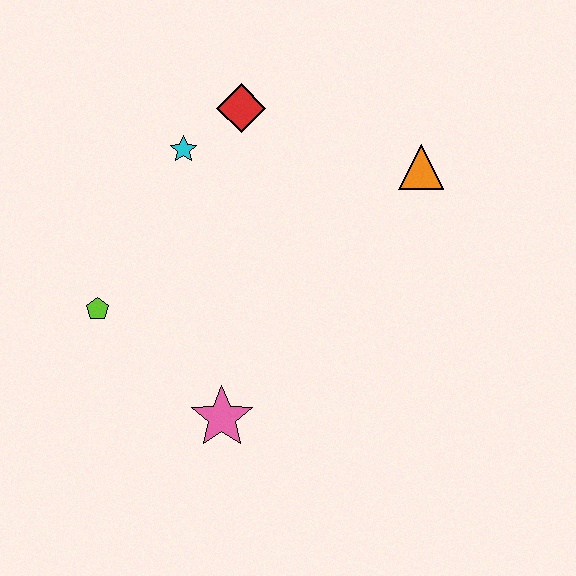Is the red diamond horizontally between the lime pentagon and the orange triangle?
Yes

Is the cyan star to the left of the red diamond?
Yes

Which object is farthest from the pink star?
The orange triangle is farthest from the pink star.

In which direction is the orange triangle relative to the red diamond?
The orange triangle is to the right of the red diamond.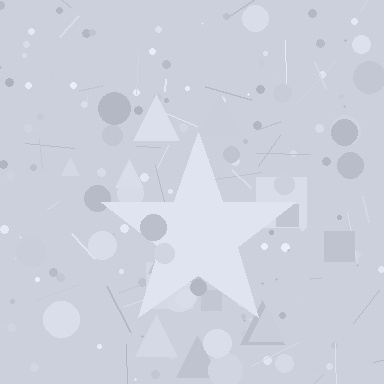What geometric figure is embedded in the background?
A star is embedded in the background.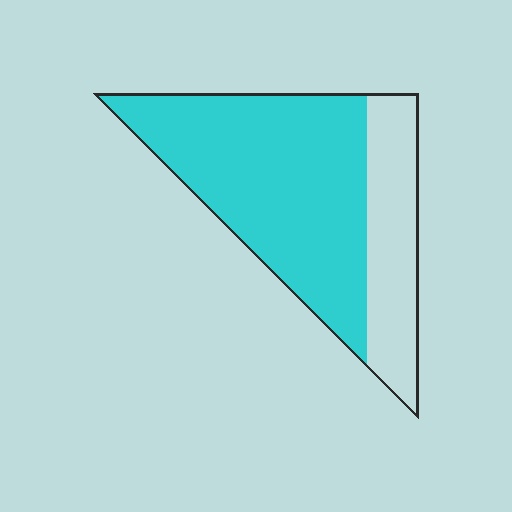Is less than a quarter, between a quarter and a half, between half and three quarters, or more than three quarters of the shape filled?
Between half and three quarters.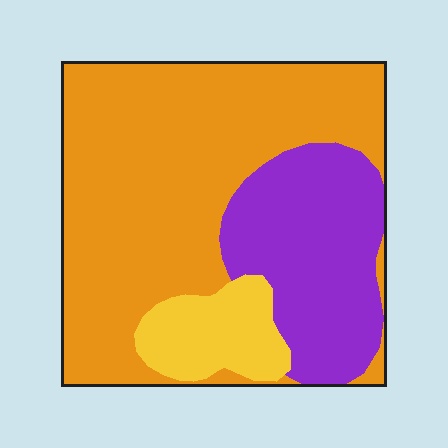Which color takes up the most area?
Orange, at roughly 60%.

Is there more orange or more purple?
Orange.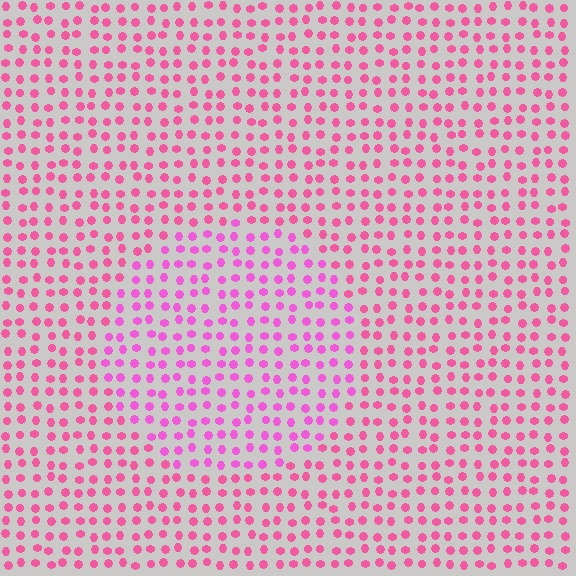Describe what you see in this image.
The image is filled with small pink elements in a uniform arrangement. A circle-shaped region is visible where the elements are tinted to a slightly different hue, forming a subtle color boundary.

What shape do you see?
I see a circle.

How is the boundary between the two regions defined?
The boundary is defined purely by a slight shift in hue (about 23 degrees). Spacing, size, and orientation are identical on both sides.